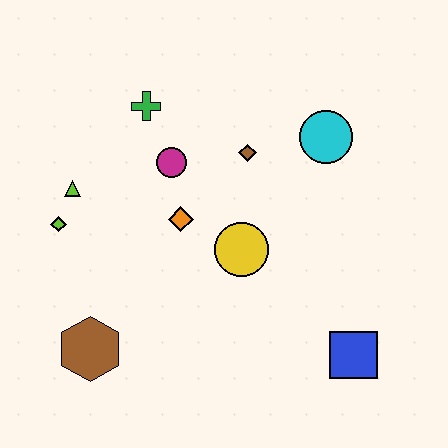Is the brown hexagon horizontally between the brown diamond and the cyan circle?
No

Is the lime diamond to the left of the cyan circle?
Yes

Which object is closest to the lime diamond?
The lime triangle is closest to the lime diamond.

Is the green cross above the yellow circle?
Yes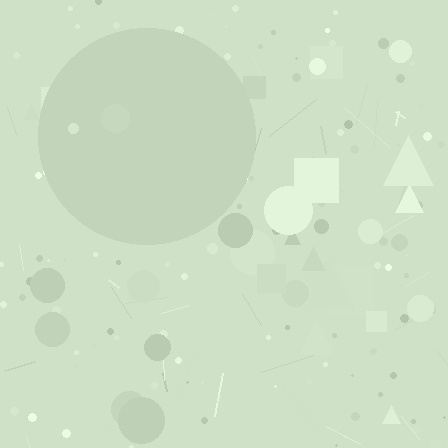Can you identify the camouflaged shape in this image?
The camouflaged shape is a circle.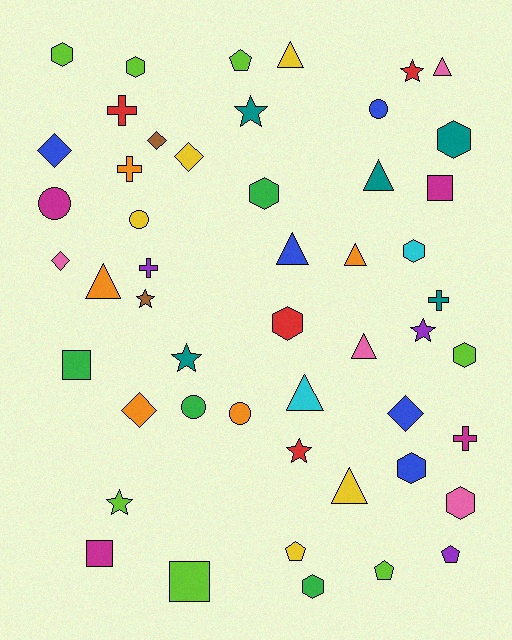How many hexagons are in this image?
There are 10 hexagons.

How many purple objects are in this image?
There are 3 purple objects.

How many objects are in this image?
There are 50 objects.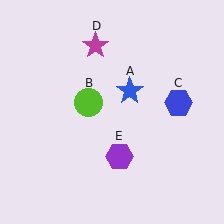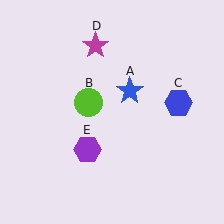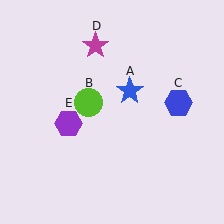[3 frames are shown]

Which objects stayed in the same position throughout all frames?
Blue star (object A) and lime circle (object B) and blue hexagon (object C) and magenta star (object D) remained stationary.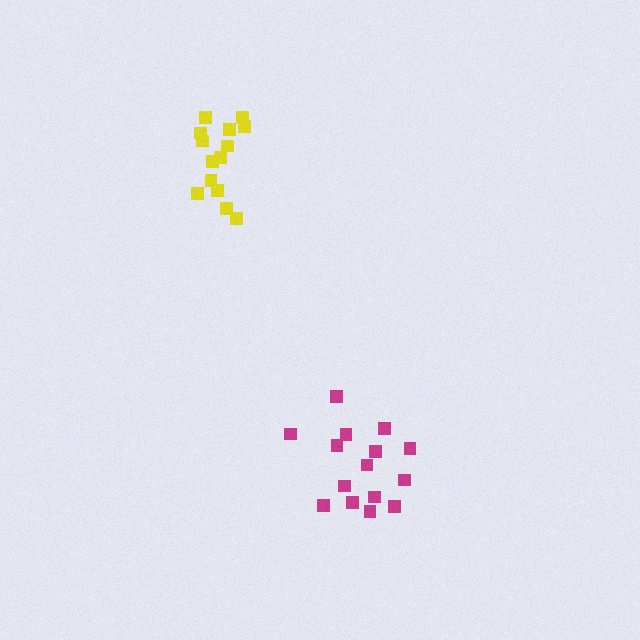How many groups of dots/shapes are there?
There are 2 groups.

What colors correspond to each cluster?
The clusters are colored: magenta, yellow.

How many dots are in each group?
Group 1: 15 dots, Group 2: 14 dots (29 total).